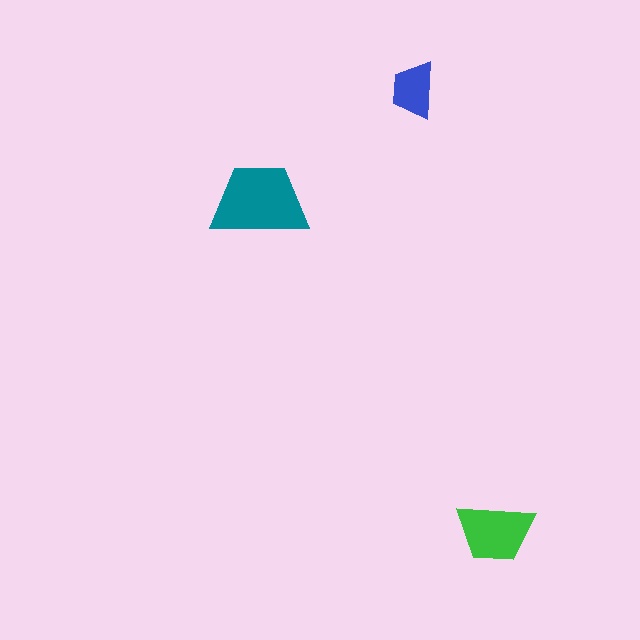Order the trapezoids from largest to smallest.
the teal one, the green one, the blue one.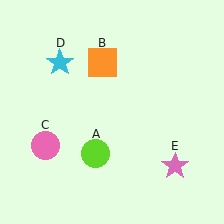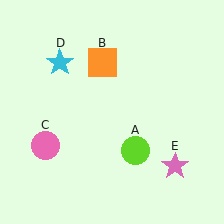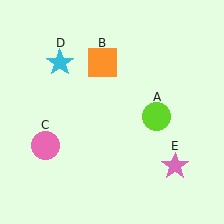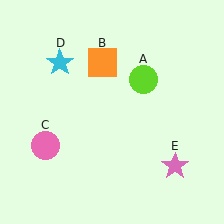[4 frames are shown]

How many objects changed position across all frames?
1 object changed position: lime circle (object A).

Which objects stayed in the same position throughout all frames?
Orange square (object B) and pink circle (object C) and cyan star (object D) and pink star (object E) remained stationary.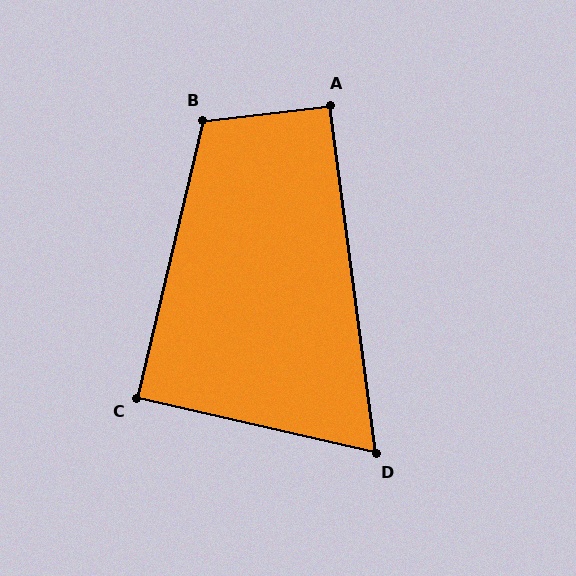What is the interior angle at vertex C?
Approximately 89 degrees (approximately right).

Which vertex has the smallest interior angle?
D, at approximately 70 degrees.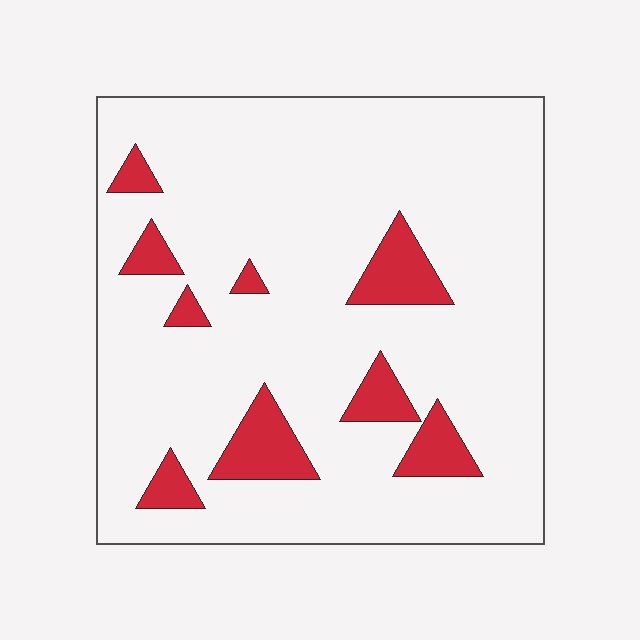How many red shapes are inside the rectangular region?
9.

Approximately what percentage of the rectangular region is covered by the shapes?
Approximately 10%.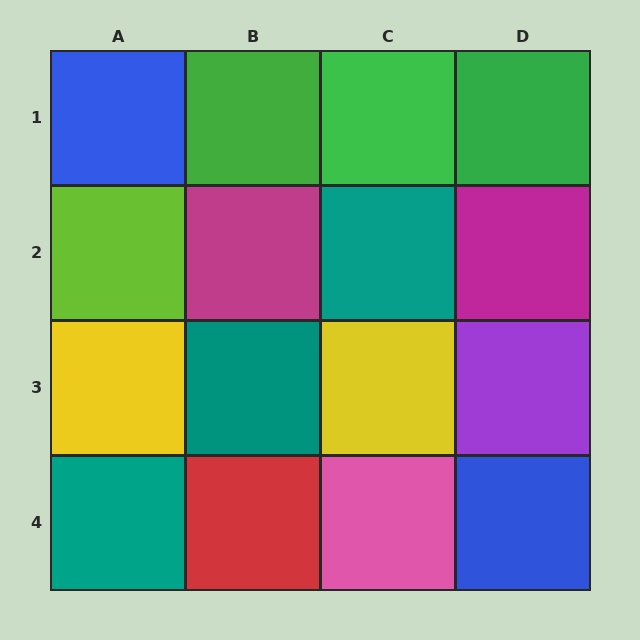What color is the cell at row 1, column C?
Green.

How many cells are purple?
1 cell is purple.